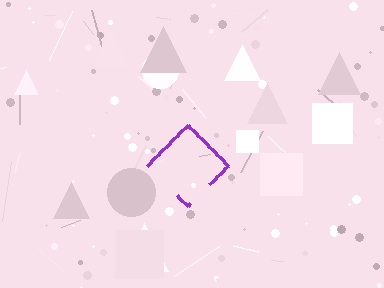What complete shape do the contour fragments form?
The contour fragments form a diamond.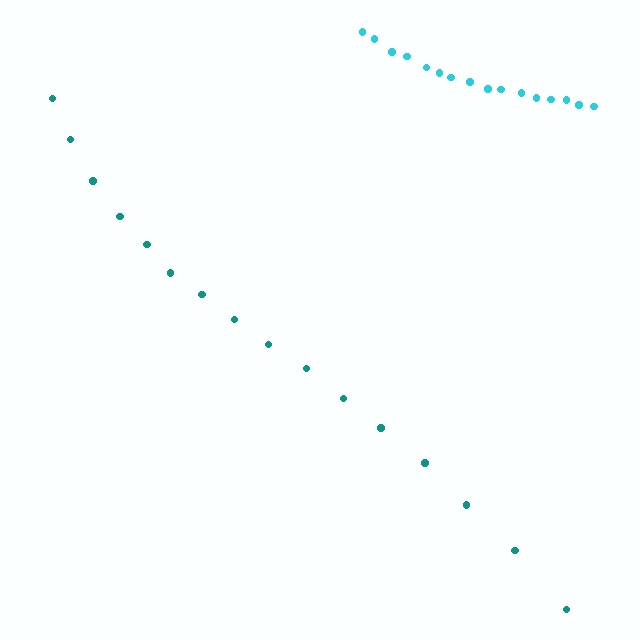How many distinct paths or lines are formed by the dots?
There are 2 distinct paths.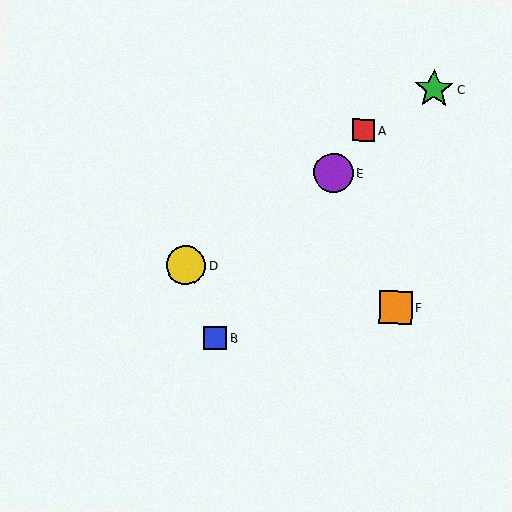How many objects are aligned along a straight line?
3 objects (A, B, E) are aligned along a straight line.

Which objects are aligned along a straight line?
Objects A, B, E are aligned along a straight line.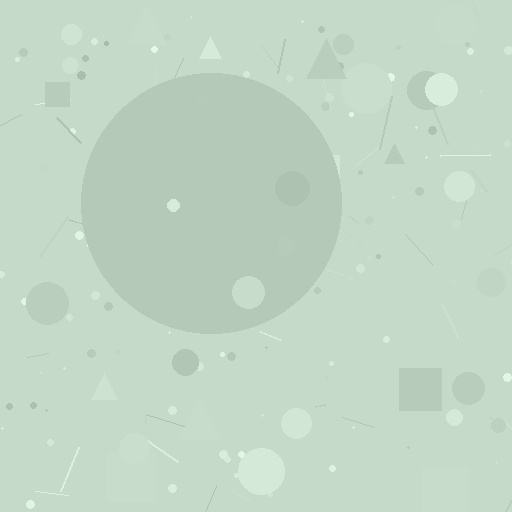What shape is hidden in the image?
A circle is hidden in the image.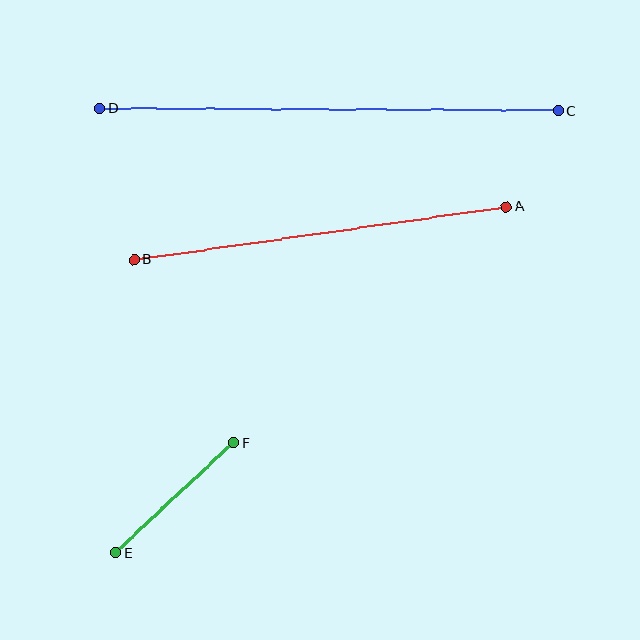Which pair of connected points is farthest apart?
Points C and D are farthest apart.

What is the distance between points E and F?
The distance is approximately 161 pixels.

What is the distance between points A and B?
The distance is approximately 376 pixels.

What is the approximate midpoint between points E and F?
The midpoint is at approximately (175, 498) pixels.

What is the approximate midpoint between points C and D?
The midpoint is at approximately (329, 109) pixels.